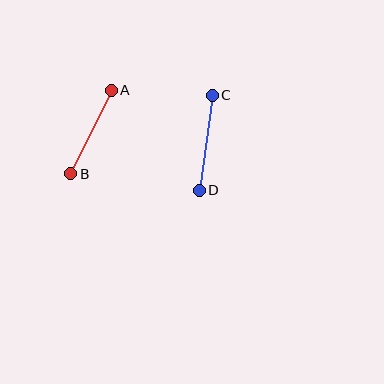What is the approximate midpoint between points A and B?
The midpoint is at approximately (91, 132) pixels.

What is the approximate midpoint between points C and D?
The midpoint is at approximately (206, 143) pixels.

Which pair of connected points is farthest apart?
Points C and D are farthest apart.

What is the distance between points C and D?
The distance is approximately 96 pixels.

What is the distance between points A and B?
The distance is approximately 93 pixels.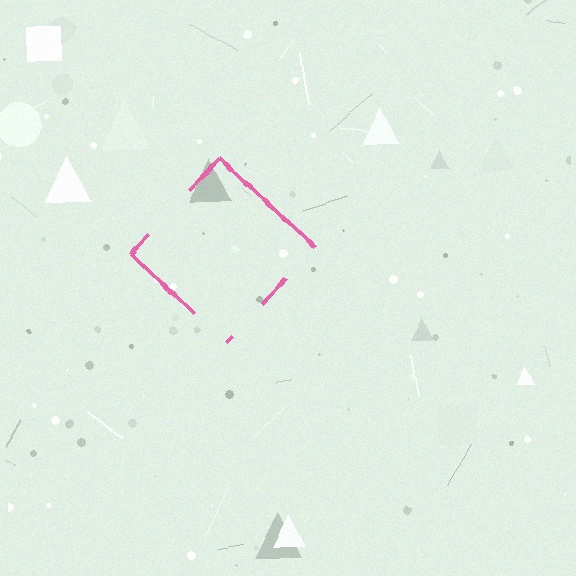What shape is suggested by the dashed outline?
The dashed outline suggests a diamond.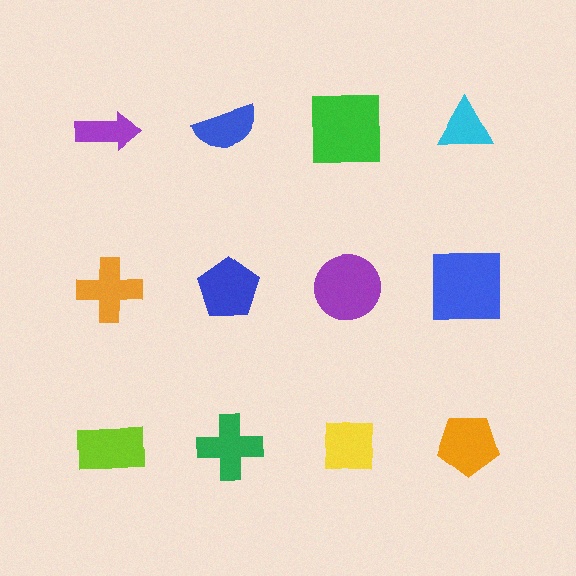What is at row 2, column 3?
A purple circle.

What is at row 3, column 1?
A lime rectangle.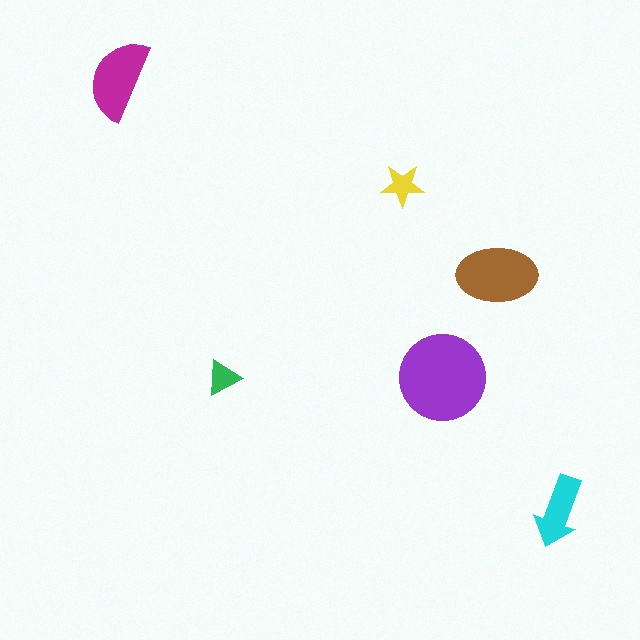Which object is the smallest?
The green triangle.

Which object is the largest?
The purple circle.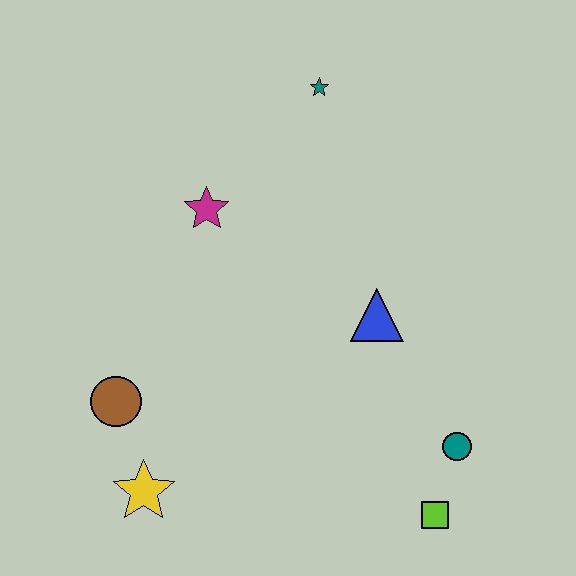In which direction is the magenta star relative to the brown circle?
The magenta star is above the brown circle.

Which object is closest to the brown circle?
The yellow star is closest to the brown circle.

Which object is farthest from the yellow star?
The teal star is farthest from the yellow star.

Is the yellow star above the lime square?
Yes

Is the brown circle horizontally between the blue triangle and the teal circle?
No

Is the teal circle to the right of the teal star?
Yes